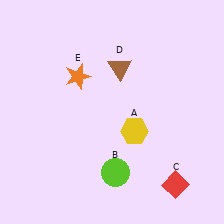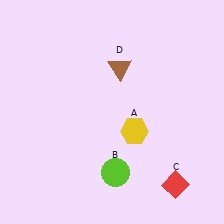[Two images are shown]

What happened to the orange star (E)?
The orange star (E) was removed in Image 2. It was in the top-left area of Image 1.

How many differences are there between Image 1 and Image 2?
There is 1 difference between the two images.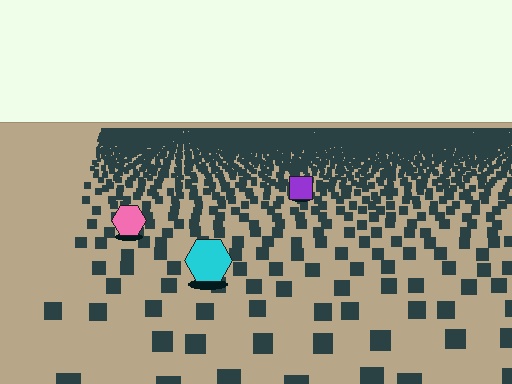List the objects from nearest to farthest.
From nearest to farthest: the cyan hexagon, the pink hexagon, the purple square.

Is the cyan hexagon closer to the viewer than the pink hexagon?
Yes. The cyan hexagon is closer — you can tell from the texture gradient: the ground texture is coarser near it.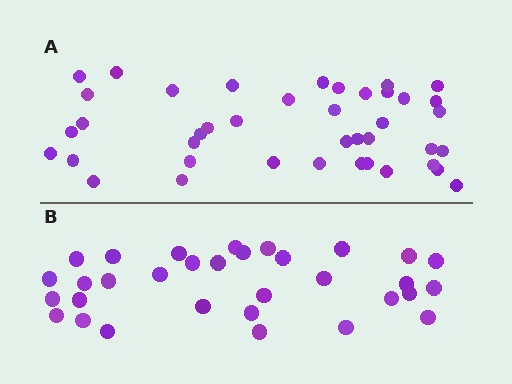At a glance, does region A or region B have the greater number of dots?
Region A (the top region) has more dots.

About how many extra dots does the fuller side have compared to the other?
Region A has roughly 8 or so more dots than region B.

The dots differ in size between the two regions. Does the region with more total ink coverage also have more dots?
No. Region B has more total ink coverage because its dots are larger, but region A actually contains more individual dots. Total area can be misleading — the number of items is what matters here.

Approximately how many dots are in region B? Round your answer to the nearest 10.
About 30 dots. (The exact count is 32, which rounds to 30.)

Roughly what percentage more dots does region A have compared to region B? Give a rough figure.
About 30% more.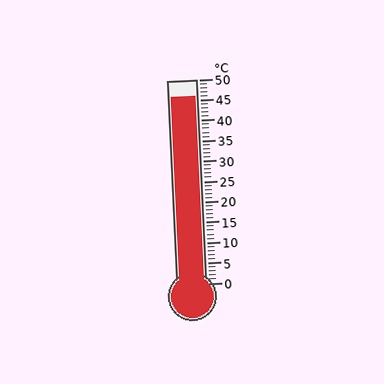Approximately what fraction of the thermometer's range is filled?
The thermometer is filled to approximately 90% of its range.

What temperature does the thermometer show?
The thermometer shows approximately 46°C.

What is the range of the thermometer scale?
The thermometer scale ranges from 0°C to 50°C.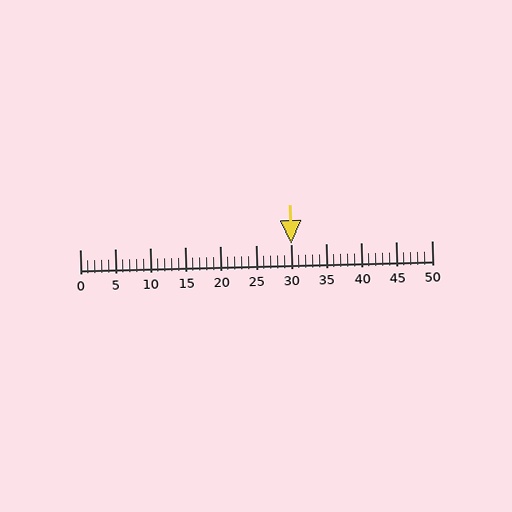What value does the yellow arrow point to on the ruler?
The yellow arrow points to approximately 30.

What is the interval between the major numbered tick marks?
The major tick marks are spaced 5 units apart.